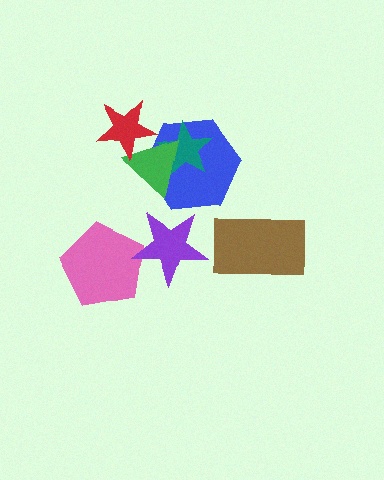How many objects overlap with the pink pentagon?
1 object overlaps with the pink pentagon.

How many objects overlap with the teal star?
2 objects overlap with the teal star.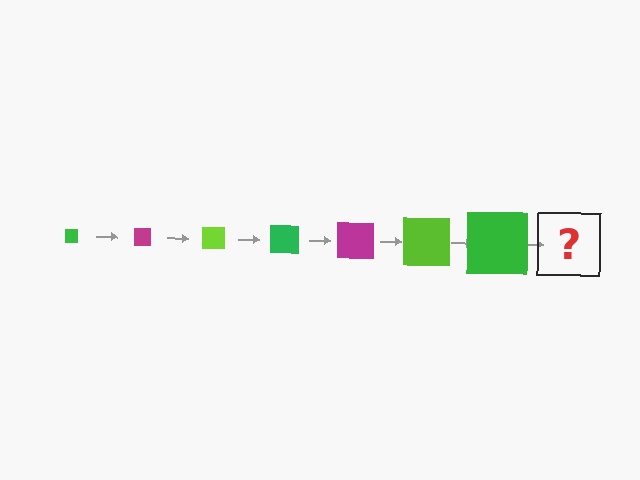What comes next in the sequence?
The next element should be a magenta square, larger than the previous one.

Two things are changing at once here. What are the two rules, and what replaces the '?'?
The two rules are that the square grows larger each step and the color cycles through green, magenta, and lime. The '?' should be a magenta square, larger than the previous one.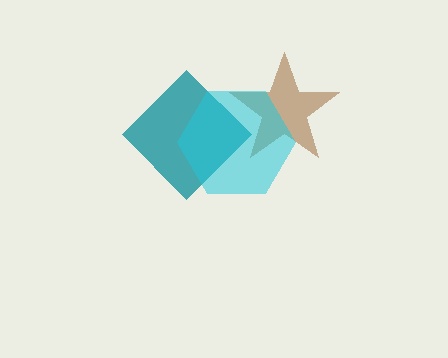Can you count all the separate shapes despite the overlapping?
Yes, there are 3 separate shapes.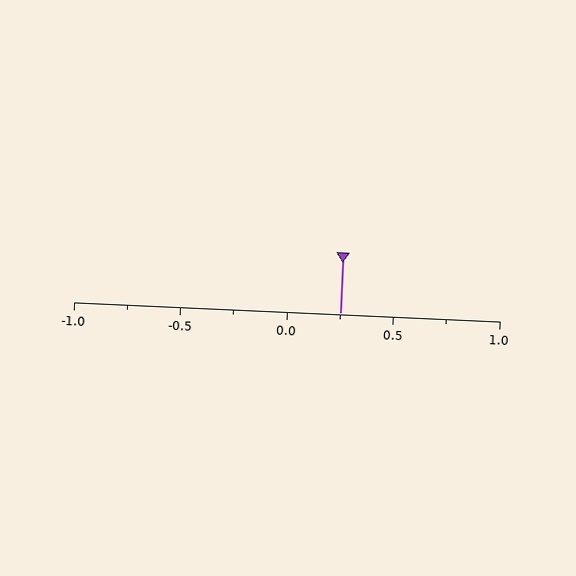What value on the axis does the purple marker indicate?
The marker indicates approximately 0.25.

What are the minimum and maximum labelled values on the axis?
The axis runs from -1.0 to 1.0.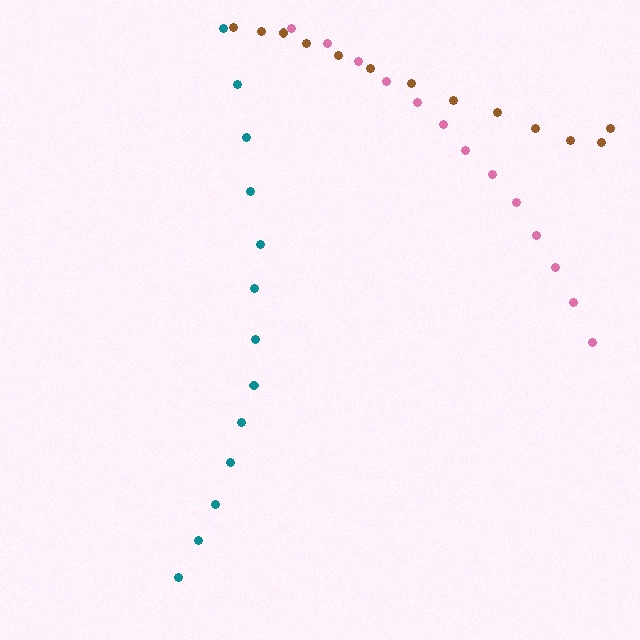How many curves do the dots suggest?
There are 3 distinct paths.